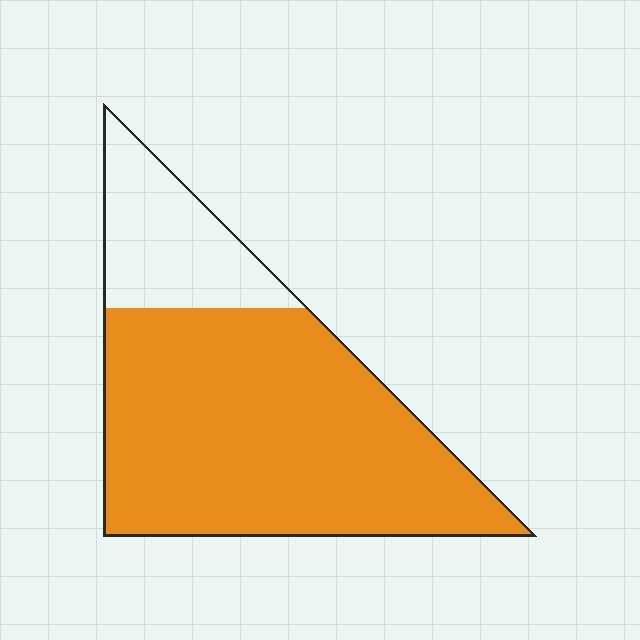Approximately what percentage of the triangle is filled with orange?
Approximately 80%.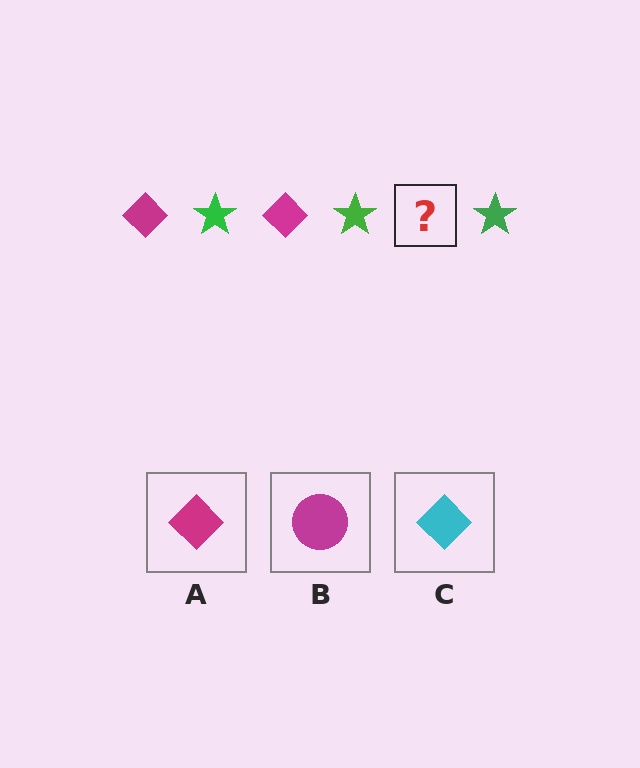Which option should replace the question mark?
Option A.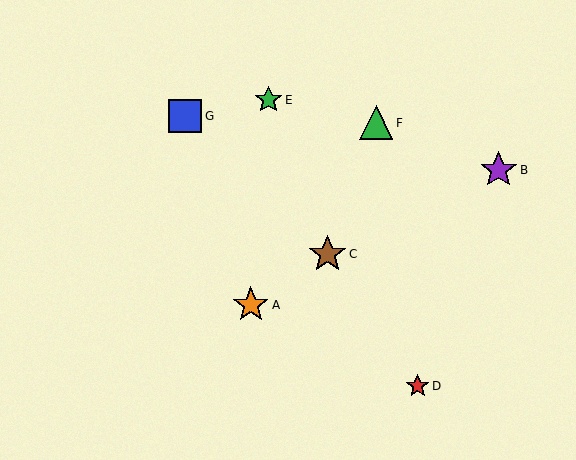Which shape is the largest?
The brown star (labeled C) is the largest.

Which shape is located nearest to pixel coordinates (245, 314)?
The orange star (labeled A) at (251, 305) is nearest to that location.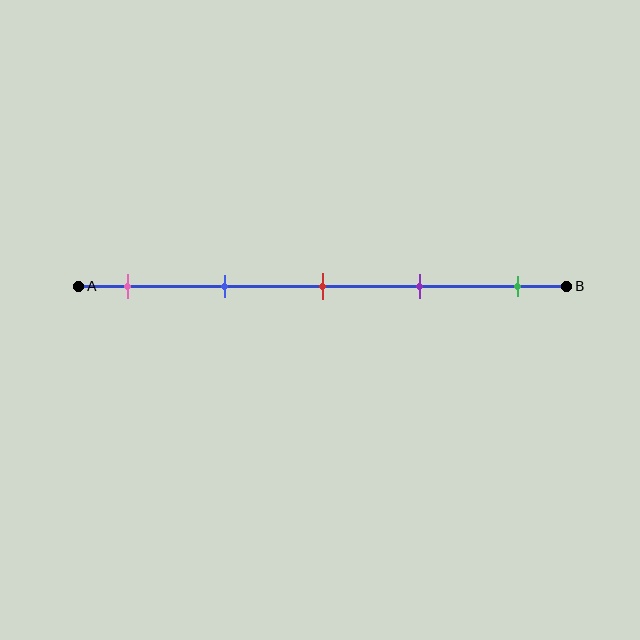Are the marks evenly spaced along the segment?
Yes, the marks are approximately evenly spaced.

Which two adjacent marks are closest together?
The red and purple marks are the closest adjacent pair.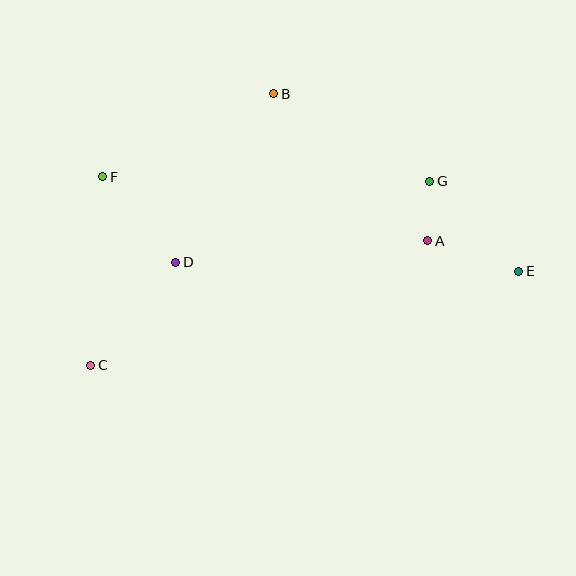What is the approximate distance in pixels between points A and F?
The distance between A and F is approximately 331 pixels.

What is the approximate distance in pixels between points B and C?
The distance between B and C is approximately 328 pixels.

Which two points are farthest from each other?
Points C and E are farthest from each other.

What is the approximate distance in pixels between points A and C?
The distance between A and C is approximately 360 pixels.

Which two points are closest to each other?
Points A and G are closest to each other.